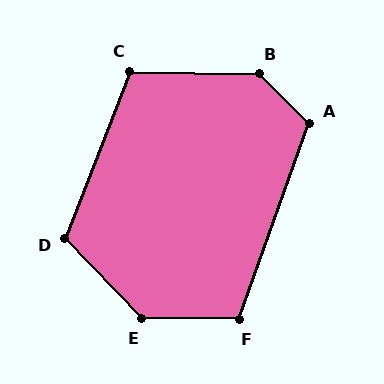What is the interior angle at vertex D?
Approximately 115 degrees (obtuse).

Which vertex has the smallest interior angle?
F, at approximately 109 degrees.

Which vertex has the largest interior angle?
B, at approximately 136 degrees.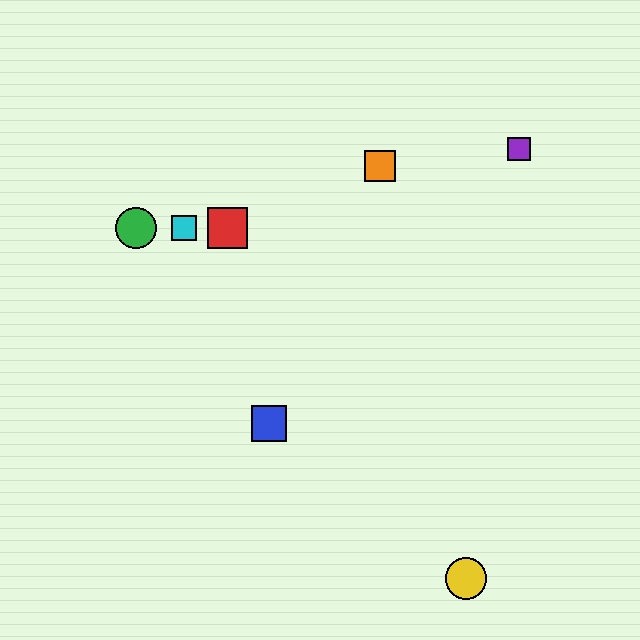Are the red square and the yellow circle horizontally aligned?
No, the red square is at y≈228 and the yellow circle is at y≈579.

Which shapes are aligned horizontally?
The red square, the green circle, the cyan square are aligned horizontally.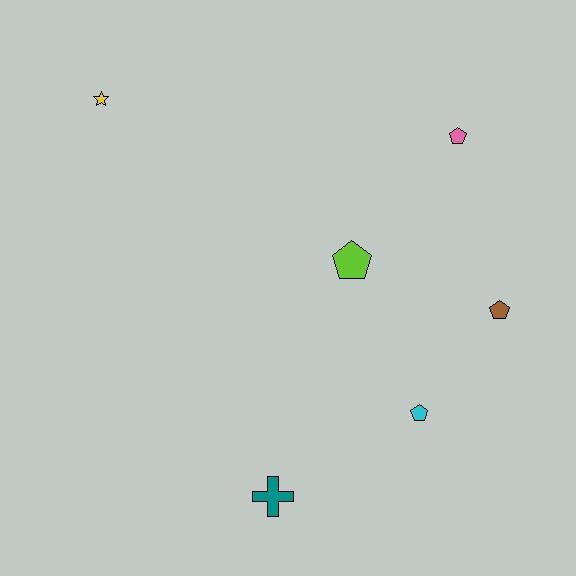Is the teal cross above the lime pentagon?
No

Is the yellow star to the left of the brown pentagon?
Yes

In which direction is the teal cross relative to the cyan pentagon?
The teal cross is to the left of the cyan pentagon.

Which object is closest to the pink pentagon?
The lime pentagon is closest to the pink pentagon.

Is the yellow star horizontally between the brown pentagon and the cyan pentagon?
No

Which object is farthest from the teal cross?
The yellow star is farthest from the teal cross.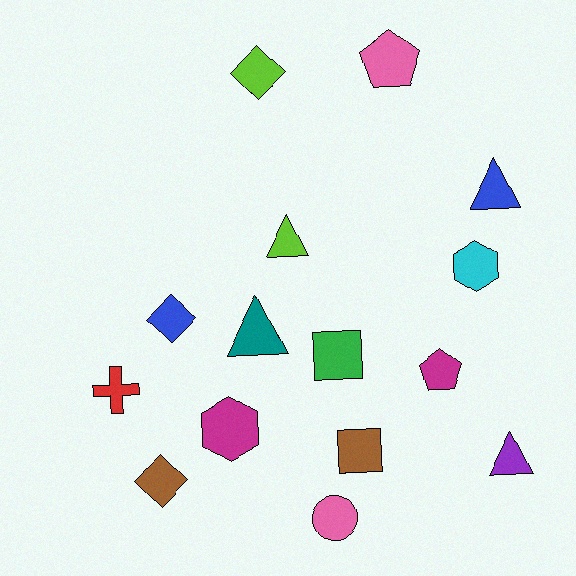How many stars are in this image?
There are no stars.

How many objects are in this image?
There are 15 objects.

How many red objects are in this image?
There is 1 red object.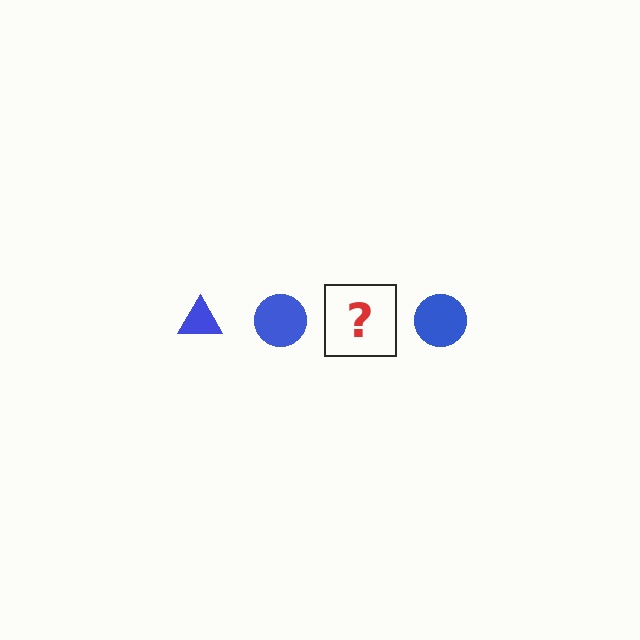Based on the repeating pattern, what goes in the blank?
The blank should be a blue triangle.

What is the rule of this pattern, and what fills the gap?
The rule is that the pattern cycles through triangle, circle shapes in blue. The gap should be filled with a blue triangle.